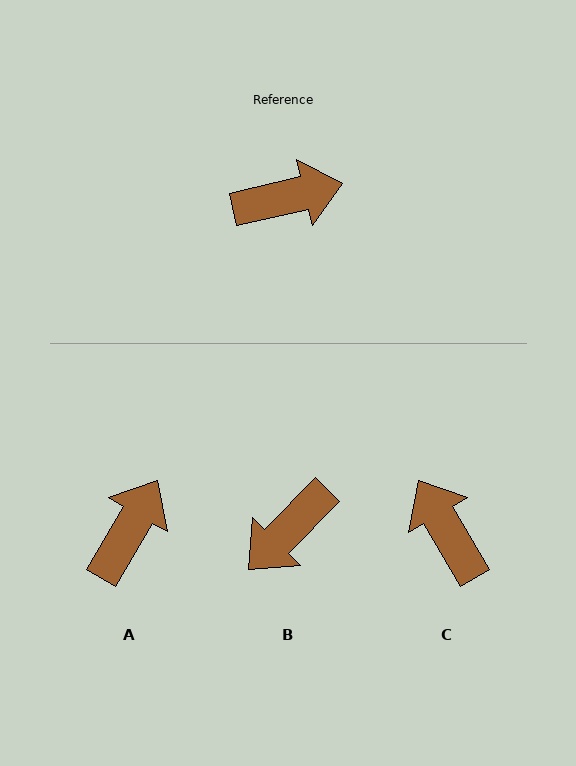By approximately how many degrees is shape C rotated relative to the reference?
Approximately 107 degrees counter-clockwise.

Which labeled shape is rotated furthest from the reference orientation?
B, about 148 degrees away.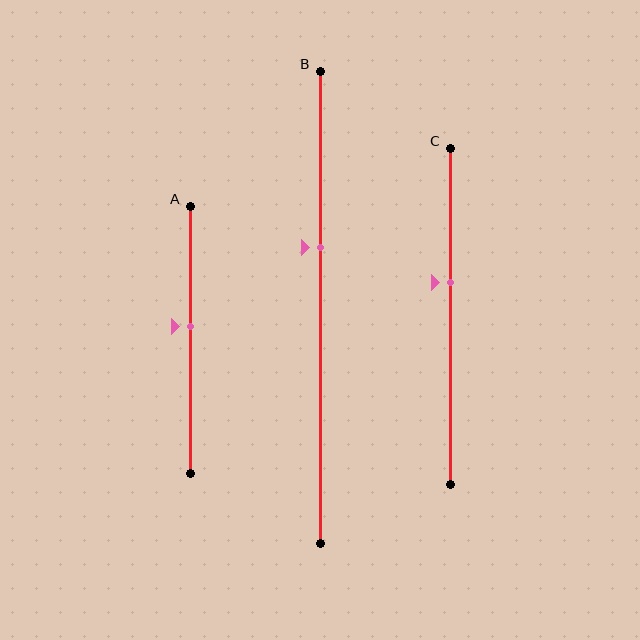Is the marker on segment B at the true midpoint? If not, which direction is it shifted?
No, the marker on segment B is shifted upward by about 13% of the segment length.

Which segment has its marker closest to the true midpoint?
Segment A has its marker closest to the true midpoint.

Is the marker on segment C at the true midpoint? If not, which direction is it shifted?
No, the marker on segment C is shifted upward by about 10% of the segment length.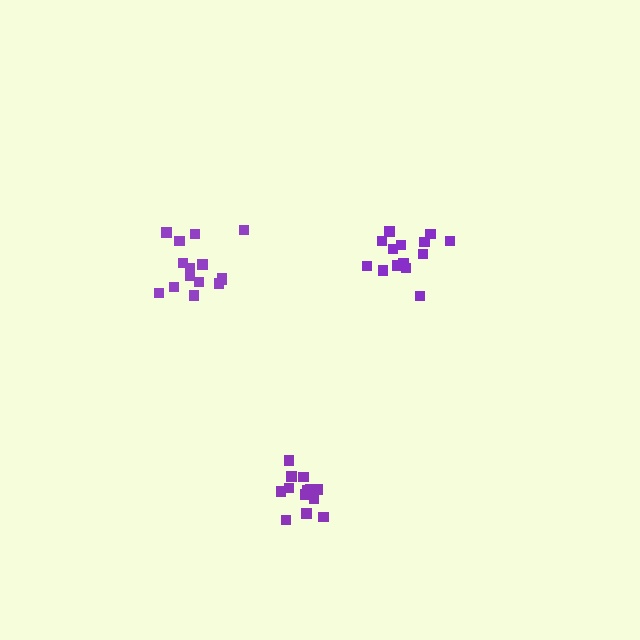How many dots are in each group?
Group 1: 13 dots, Group 2: 15 dots, Group 3: 14 dots (42 total).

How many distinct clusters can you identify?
There are 3 distinct clusters.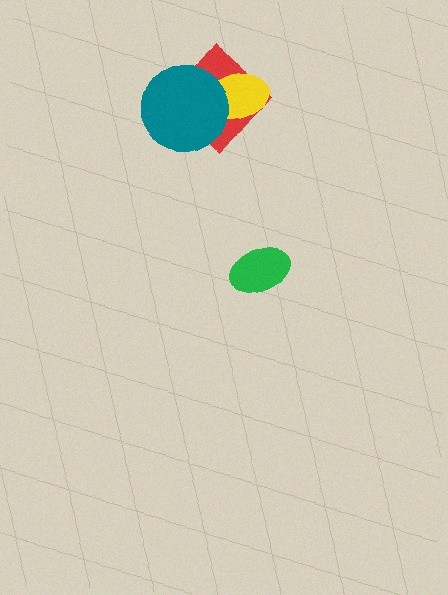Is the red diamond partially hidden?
Yes, it is partially covered by another shape.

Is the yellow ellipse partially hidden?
Yes, it is partially covered by another shape.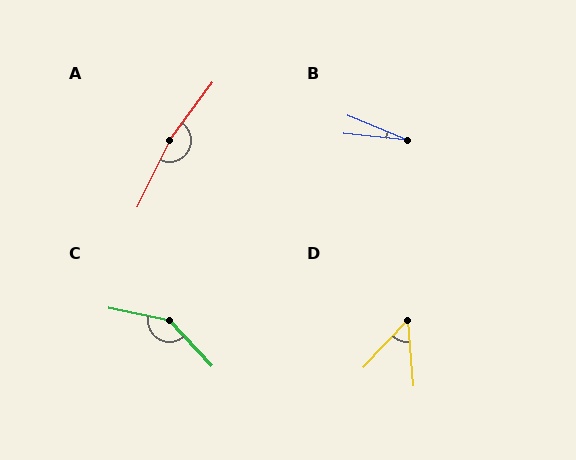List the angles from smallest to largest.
B (17°), D (48°), C (145°), A (169°).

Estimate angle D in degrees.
Approximately 48 degrees.